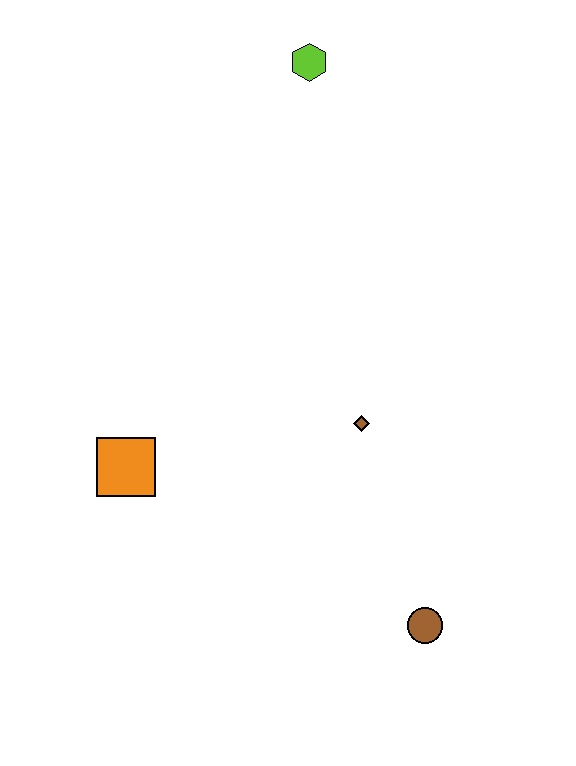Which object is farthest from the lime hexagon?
The brown circle is farthest from the lime hexagon.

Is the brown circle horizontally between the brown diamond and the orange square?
No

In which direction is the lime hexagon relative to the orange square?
The lime hexagon is above the orange square.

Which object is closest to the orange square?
The brown diamond is closest to the orange square.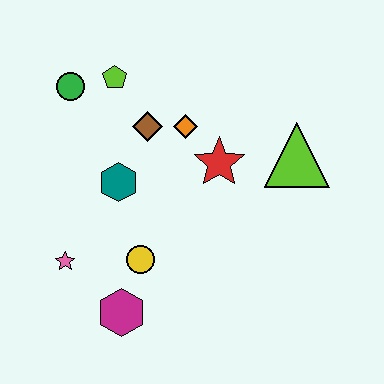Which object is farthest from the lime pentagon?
The magenta hexagon is farthest from the lime pentagon.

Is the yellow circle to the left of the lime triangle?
Yes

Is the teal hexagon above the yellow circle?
Yes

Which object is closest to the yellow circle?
The magenta hexagon is closest to the yellow circle.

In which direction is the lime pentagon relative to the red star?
The lime pentagon is to the left of the red star.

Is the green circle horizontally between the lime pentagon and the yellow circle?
No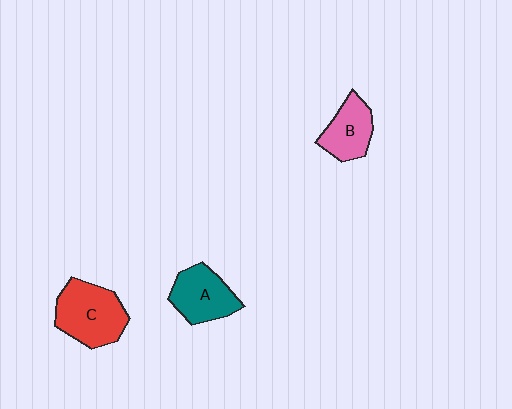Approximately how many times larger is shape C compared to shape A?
Approximately 1.3 times.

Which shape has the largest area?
Shape C (red).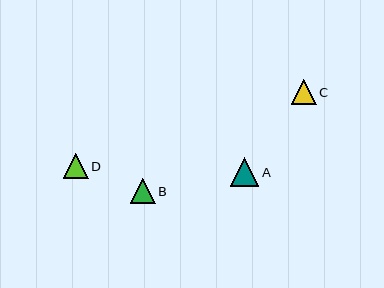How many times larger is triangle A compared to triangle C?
Triangle A is approximately 1.2 times the size of triangle C.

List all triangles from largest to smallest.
From largest to smallest: A, D, B, C.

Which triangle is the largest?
Triangle A is the largest with a size of approximately 29 pixels.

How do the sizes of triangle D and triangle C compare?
Triangle D and triangle C are approximately the same size.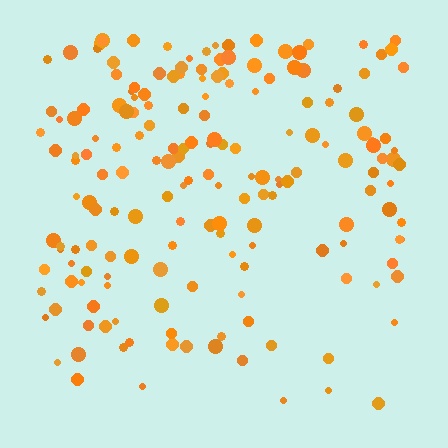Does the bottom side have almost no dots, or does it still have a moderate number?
Still a moderate number, just noticeably fewer than the top.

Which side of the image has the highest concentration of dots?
The top.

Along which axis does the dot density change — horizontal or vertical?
Vertical.